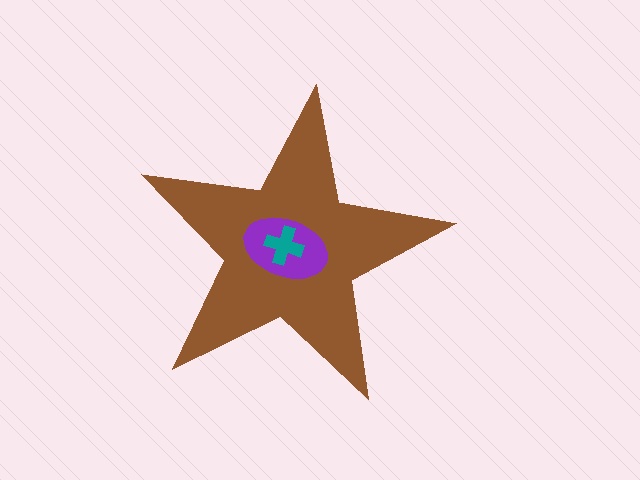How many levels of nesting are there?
3.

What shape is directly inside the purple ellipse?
The teal cross.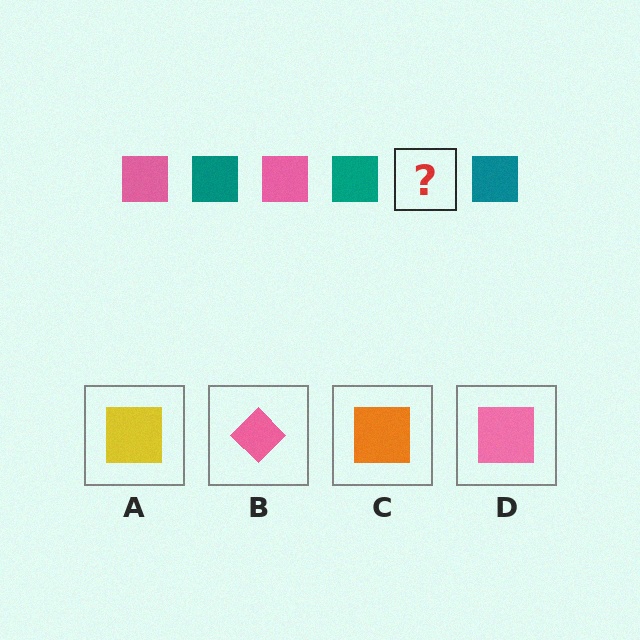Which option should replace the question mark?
Option D.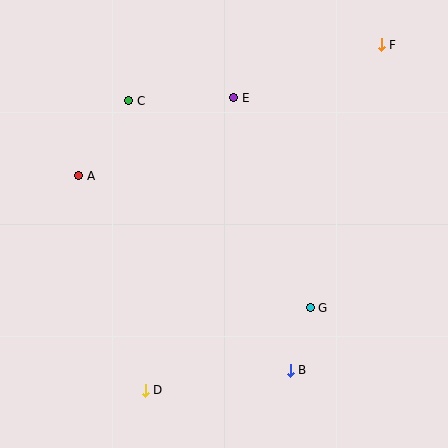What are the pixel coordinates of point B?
Point B is at (290, 370).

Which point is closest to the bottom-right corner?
Point B is closest to the bottom-right corner.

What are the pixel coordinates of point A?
Point A is at (79, 176).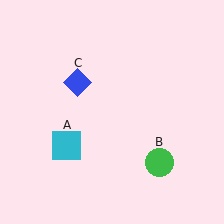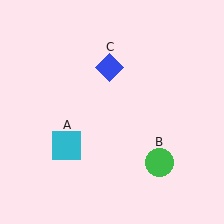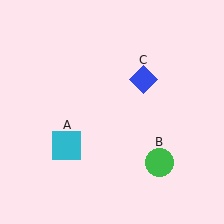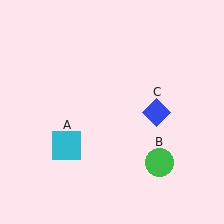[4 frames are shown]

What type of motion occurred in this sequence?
The blue diamond (object C) rotated clockwise around the center of the scene.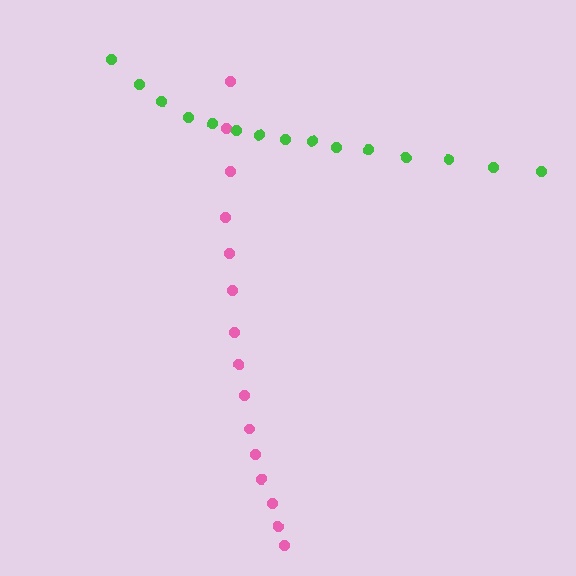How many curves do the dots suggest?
There are 2 distinct paths.